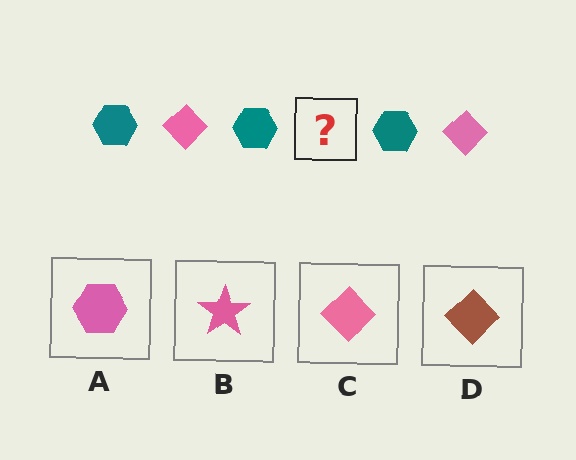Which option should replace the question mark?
Option C.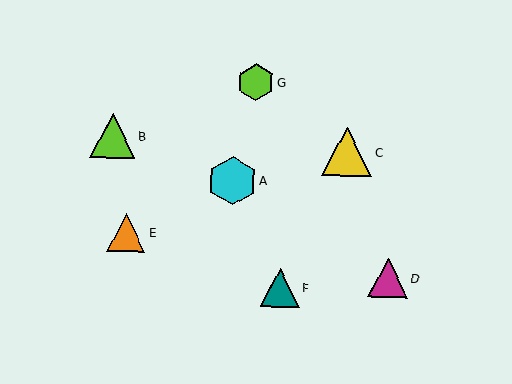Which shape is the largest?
The yellow triangle (labeled C) is the largest.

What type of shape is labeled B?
Shape B is a lime triangle.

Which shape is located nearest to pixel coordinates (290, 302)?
The teal triangle (labeled F) at (280, 288) is nearest to that location.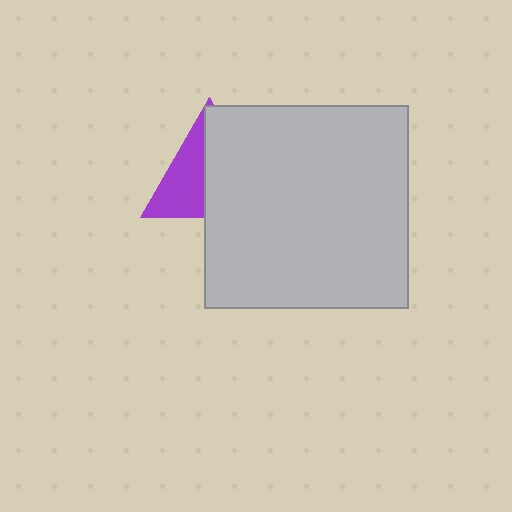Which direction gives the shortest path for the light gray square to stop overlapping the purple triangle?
Moving right gives the shortest separation.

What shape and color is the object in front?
The object in front is a light gray square.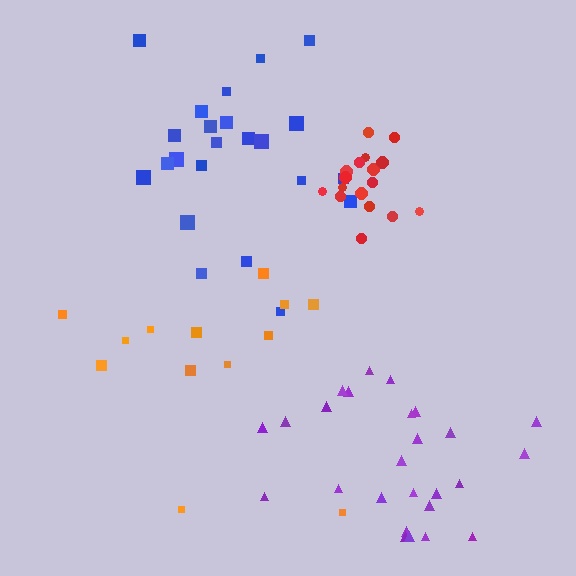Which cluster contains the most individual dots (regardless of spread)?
Purple (26).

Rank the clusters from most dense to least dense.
red, purple, blue, orange.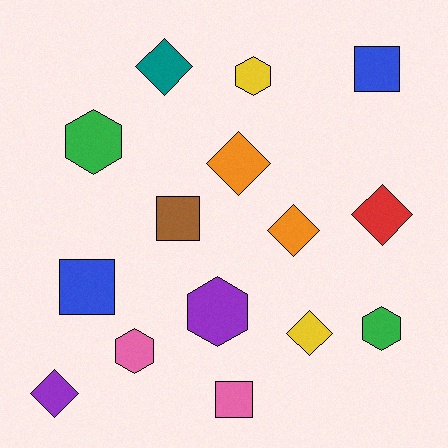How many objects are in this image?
There are 15 objects.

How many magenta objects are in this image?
There are no magenta objects.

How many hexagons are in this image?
There are 5 hexagons.